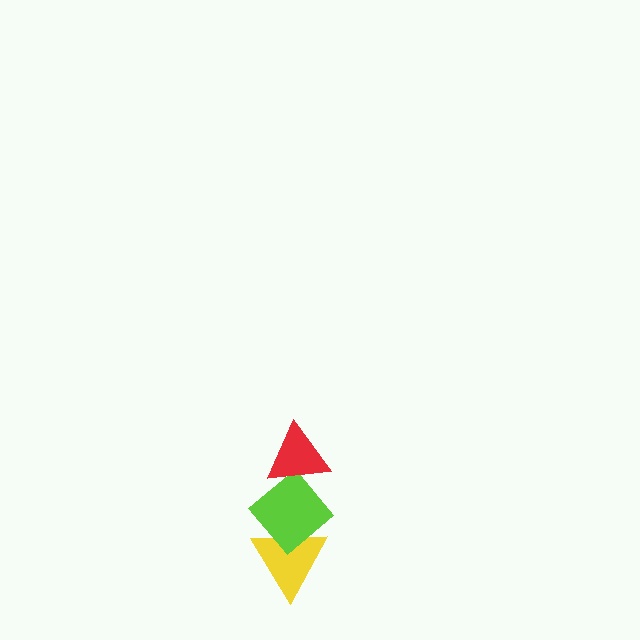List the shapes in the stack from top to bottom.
From top to bottom: the red triangle, the lime diamond, the yellow triangle.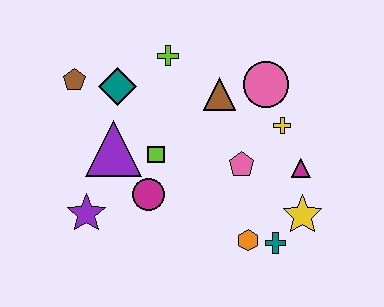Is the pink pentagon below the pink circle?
Yes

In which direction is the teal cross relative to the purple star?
The teal cross is to the right of the purple star.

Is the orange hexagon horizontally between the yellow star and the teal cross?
No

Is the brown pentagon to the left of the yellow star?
Yes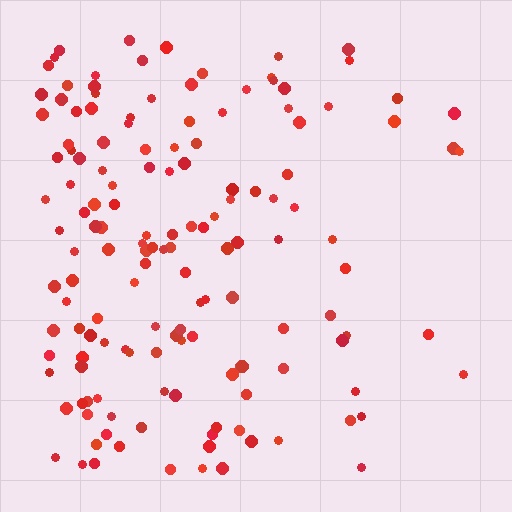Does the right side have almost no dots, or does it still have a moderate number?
Still a moderate number, just noticeably fewer than the left.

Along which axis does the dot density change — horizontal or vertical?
Horizontal.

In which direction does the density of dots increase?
From right to left, with the left side densest.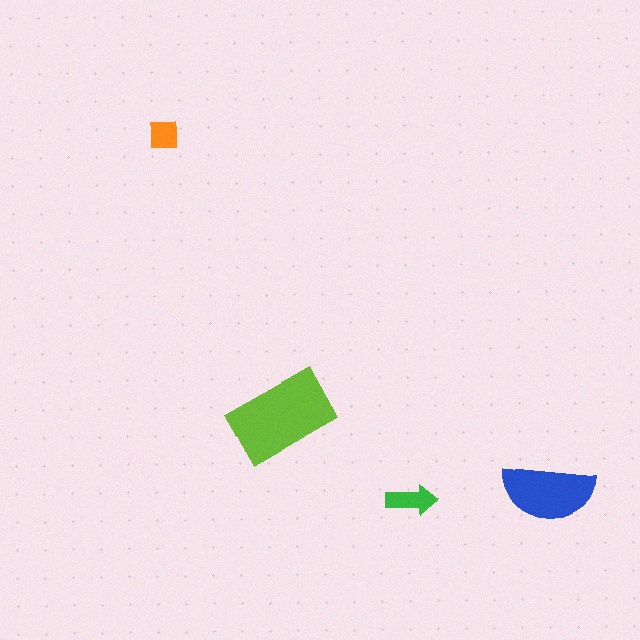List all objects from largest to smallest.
The lime rectangle, the blue semicircle, the green arrow, the orange square.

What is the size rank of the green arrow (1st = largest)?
3rd.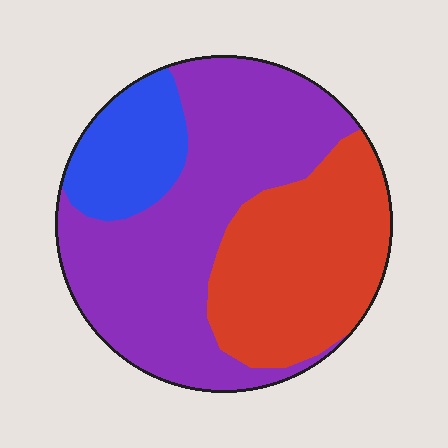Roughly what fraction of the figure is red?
Red takes up between a third and a half of the figure.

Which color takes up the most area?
Purple, at roughly 50%.